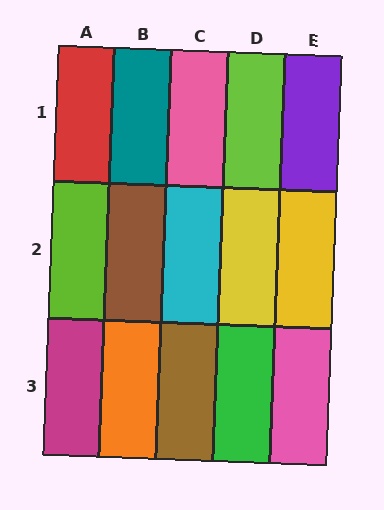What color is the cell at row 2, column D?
Yellow.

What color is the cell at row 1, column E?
Purple.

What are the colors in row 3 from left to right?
Magenta, orange, brown, green, pink.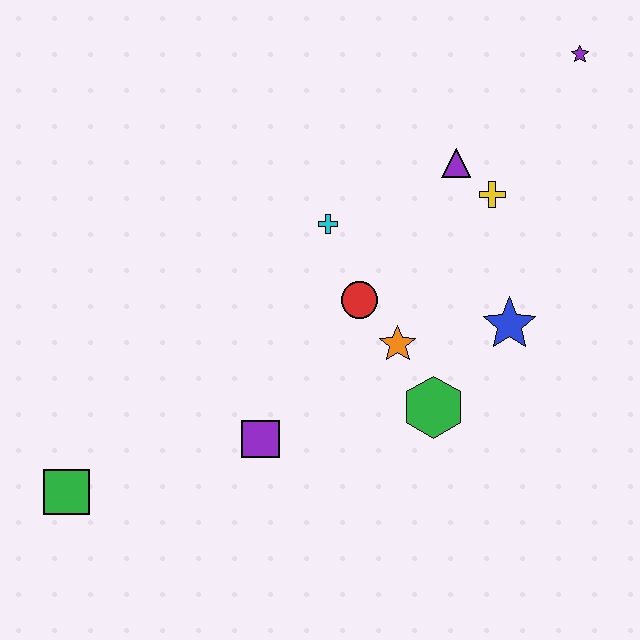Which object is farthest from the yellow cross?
The green square is farthest from the yellow cross.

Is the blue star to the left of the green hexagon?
No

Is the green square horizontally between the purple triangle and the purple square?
No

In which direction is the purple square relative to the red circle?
The purple square is below the red circle.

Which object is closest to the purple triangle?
The yellow cross is closest to the purple triangle.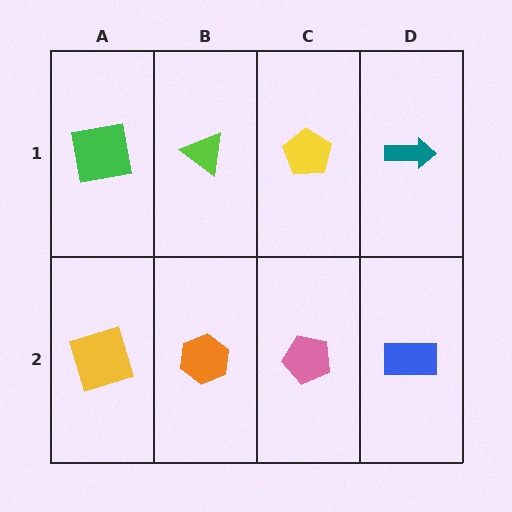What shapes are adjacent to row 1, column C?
A pink pentagon (row 2, column C), a lime triangle (row 1, column B), a teal arrow (row 1, column D).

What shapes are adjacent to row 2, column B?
A lime triangle (row 1, column B), a yellow square (row 2, column A), a pink pentagon (row 2, column C).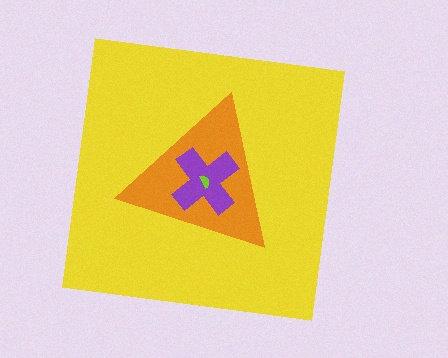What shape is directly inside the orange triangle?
The purple cross.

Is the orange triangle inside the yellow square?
Yes.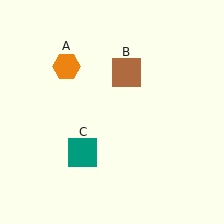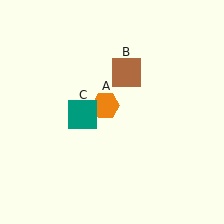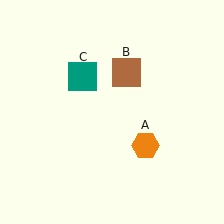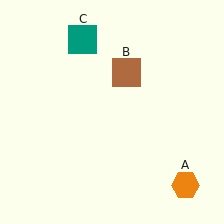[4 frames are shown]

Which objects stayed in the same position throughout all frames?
Brown square (object B) remained stationary.